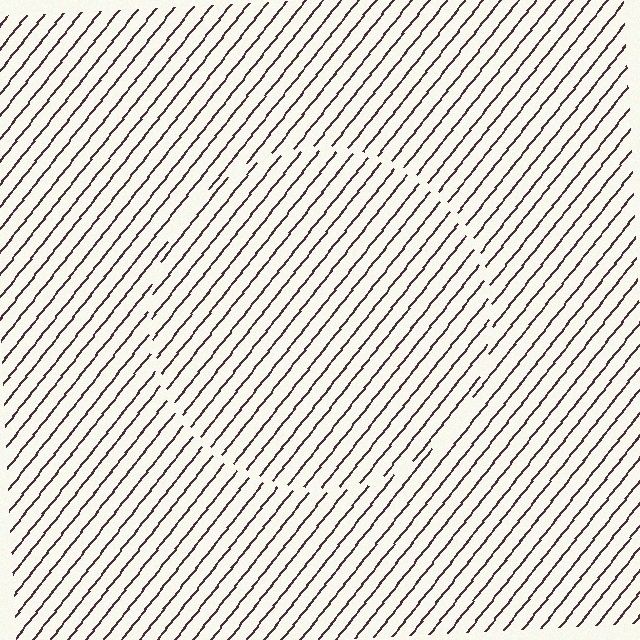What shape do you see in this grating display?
An illusory circle. The interior of the shape contains the same grating, shifted by half a period — the contour is defined by the phase discontinuity where line-ends from the inner and outer gratings abut.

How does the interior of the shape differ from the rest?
The interior of the shape contains the same grating, shifted by half a period — the contour is defined by the phase discontinuity where line-ends from the inner and outer gratings abut.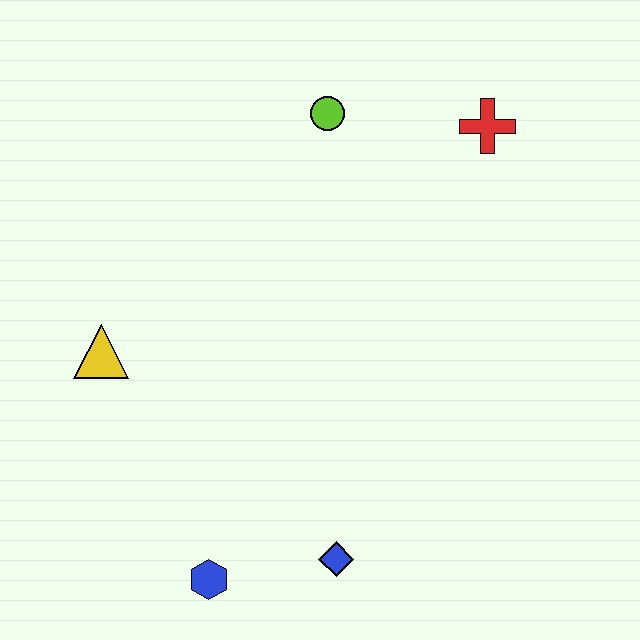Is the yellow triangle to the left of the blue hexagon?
Yes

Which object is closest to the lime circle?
The red cross is closest to the lime circle.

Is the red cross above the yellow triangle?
Yes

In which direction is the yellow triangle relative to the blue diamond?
The yellow triangle is to the left of the blue diamond.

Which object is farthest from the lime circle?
The blue hexagon is farthest from the lime circle.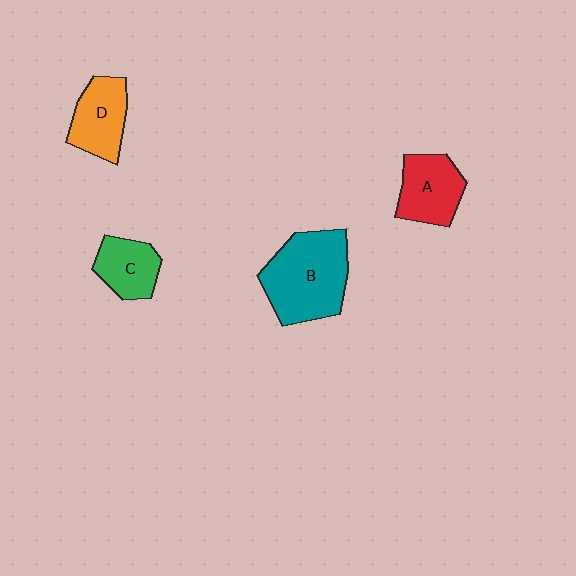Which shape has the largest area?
Shape B (teal).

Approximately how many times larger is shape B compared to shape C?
Approximately 2.0 times.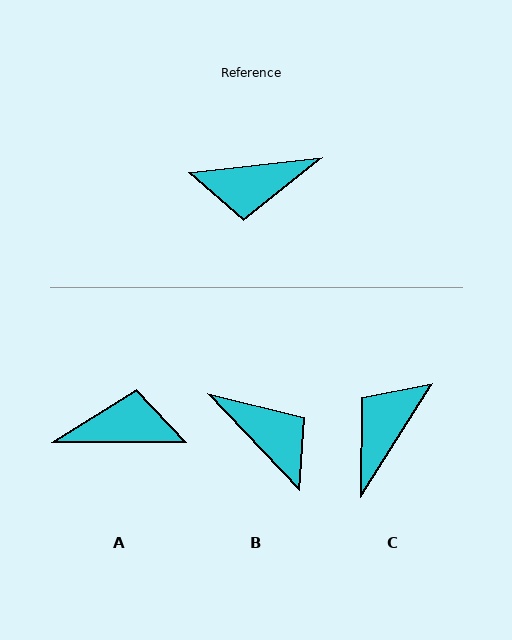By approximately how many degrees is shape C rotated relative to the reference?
Approximately 129 degrees clockwise.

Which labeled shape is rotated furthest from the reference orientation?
A, about 174 degrees away.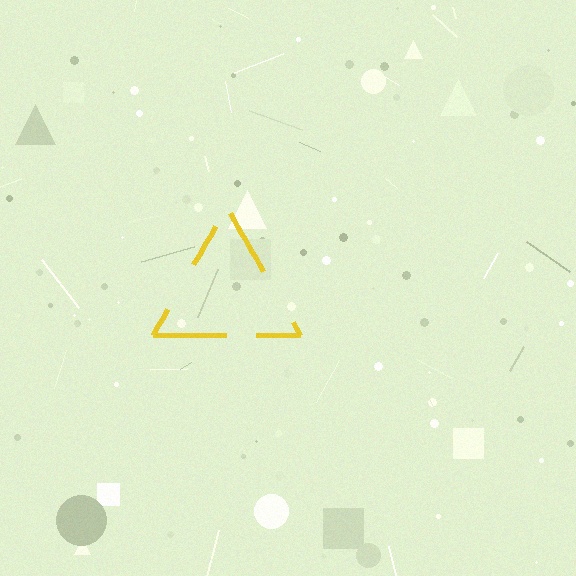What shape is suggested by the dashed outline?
The dashed outline suggests a triangle.